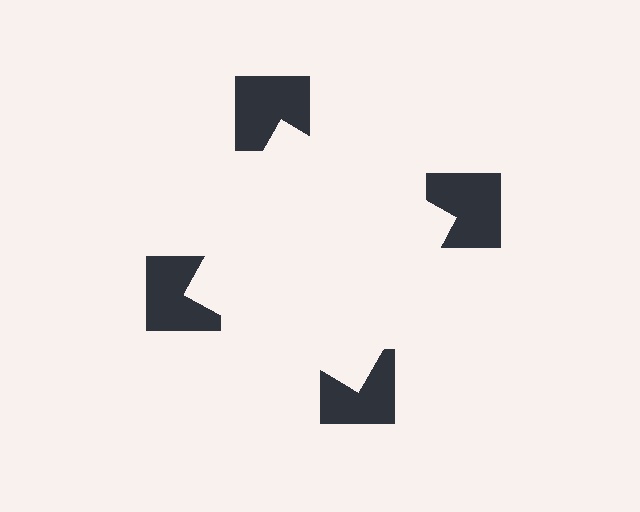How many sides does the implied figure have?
4 sides.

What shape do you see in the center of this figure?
An illusory square — its edges are inferred from the aligned wedge cuts in the notched squares, not physically drawn.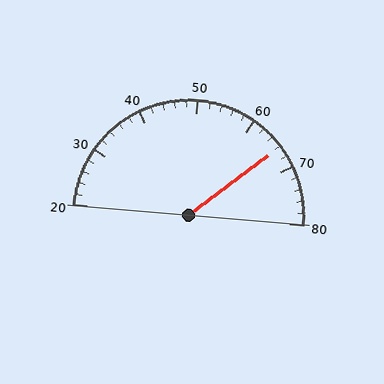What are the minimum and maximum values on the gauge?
The gauge ranges from 20 to 80.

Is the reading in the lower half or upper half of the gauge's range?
The reading is in the upper half of the range (20 to 80).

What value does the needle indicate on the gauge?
The needle indicates approximately 66.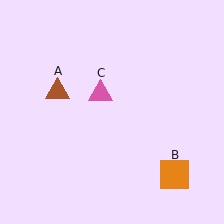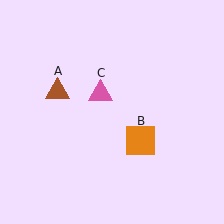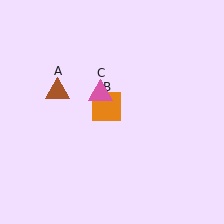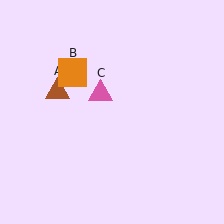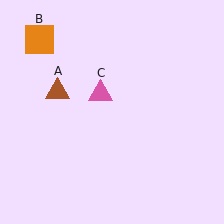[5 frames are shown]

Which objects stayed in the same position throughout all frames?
Brown triangle (object A) and pink triangle (object C) remained stationary.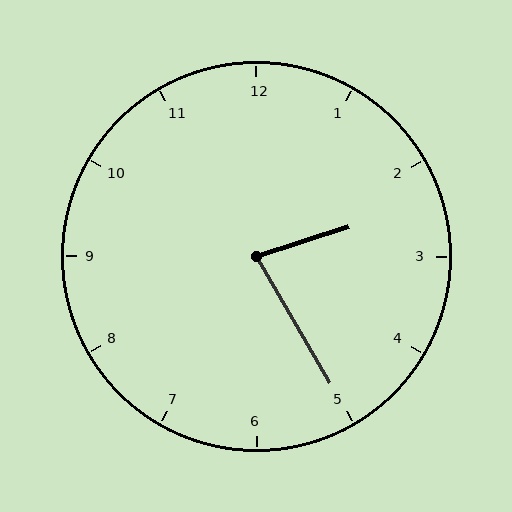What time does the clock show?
2:25.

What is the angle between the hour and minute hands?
Approximately 78 degrees.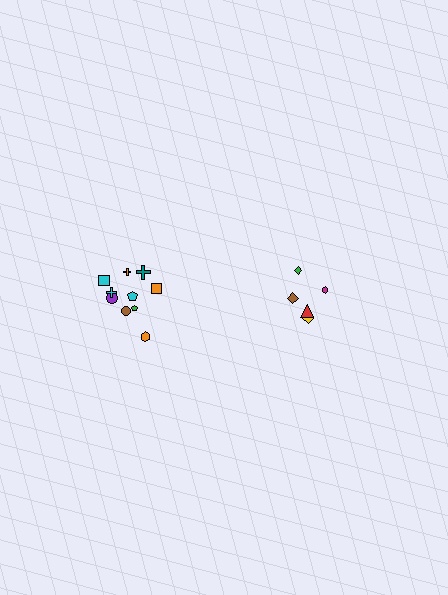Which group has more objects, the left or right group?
The left group.